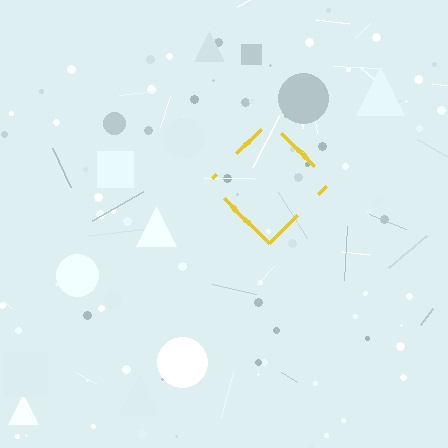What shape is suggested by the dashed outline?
The dashed outline suggests a diamond.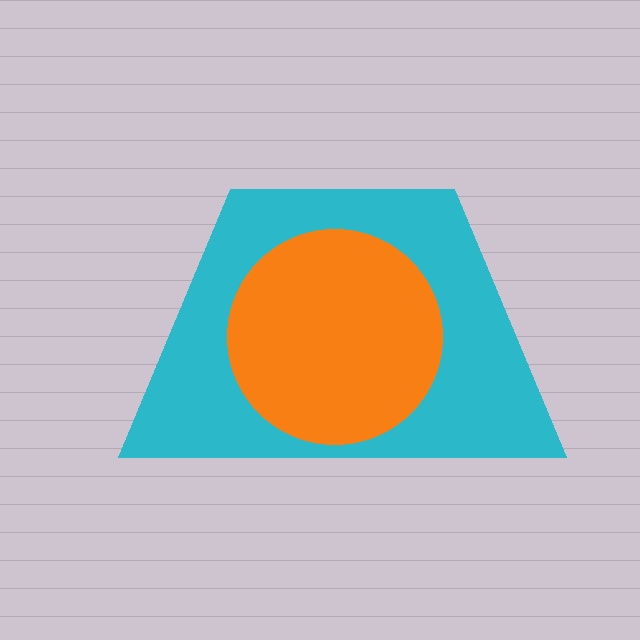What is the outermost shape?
The cyan trapezoid.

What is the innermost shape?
The orange circle.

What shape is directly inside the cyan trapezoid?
The orange circle.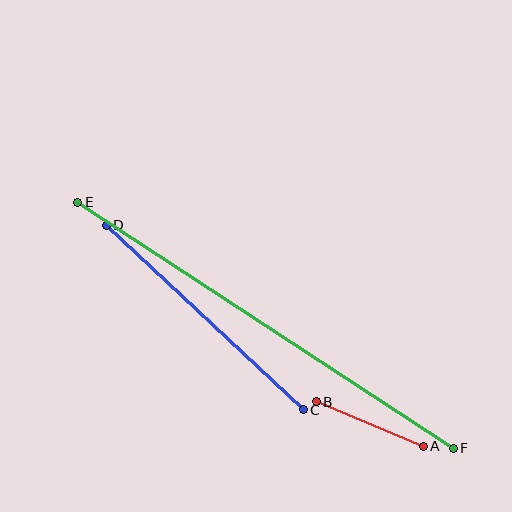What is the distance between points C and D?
The distance is approximately 270 pixels.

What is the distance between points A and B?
The distance is approximately 115 pixels.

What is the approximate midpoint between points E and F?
The midpoint is at approximately (266, 325) pixels.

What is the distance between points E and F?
The distance is approximately 449 pixels.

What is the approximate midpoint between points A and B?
The midpoint is at approximately (370, 424) pixels.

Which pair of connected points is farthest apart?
Points E and F are farthest apart.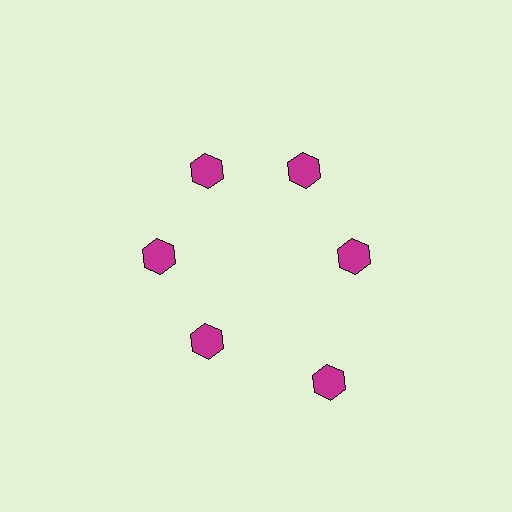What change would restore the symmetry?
The symmetry would be restored by moving it inward, back onto the ring so that all 6 hexagons sit at equal angles and equal distance from the center.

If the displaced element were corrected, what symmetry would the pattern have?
It would have 6-fold rotational symmetry — the pattern would map onto itself every 60 degrees.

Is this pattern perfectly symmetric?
No. The 6 magenta hexagons are arranged in a ring, but one element near the 5 o'clock position is pushed outward from the center, breaking the 6-fold rotational symmetry.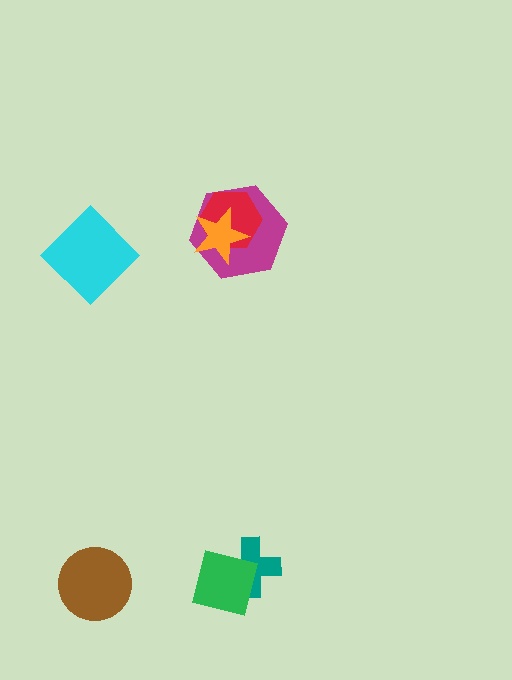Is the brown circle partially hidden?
No, no other shape covers it.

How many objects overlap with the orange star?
2 objects overlap with the orange star.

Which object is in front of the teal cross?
The green square is in front of the teal cross.